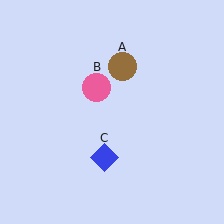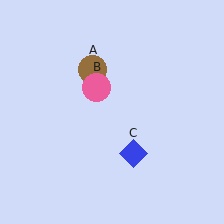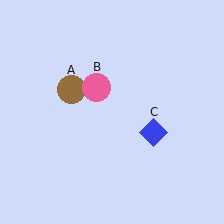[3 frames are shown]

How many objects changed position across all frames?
2 objects changed position: brown circle (object A), blue diamond (object C).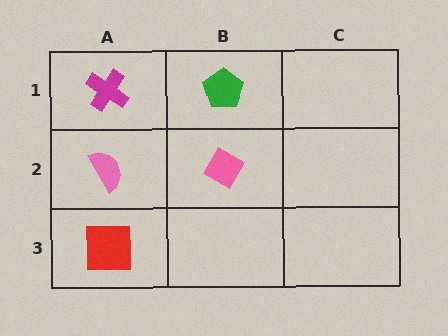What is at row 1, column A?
A magenta cross.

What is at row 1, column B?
A green pentagon.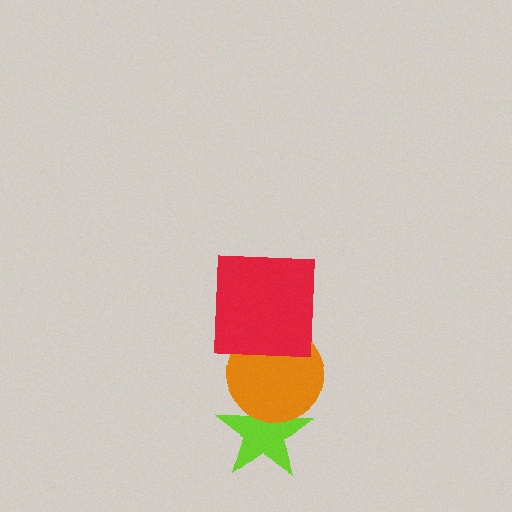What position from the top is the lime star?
The lime star is 3rd from the top.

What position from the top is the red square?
The red square is 1st from the top.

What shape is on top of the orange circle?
The red square is on top of the orange circle.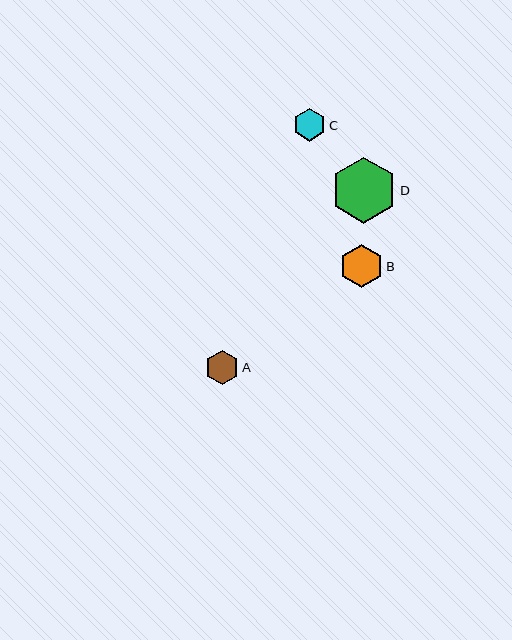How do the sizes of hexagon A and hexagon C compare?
Hexagon A and hexagon C are approximately the same size.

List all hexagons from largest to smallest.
From largest to smallest: D, B, A, C.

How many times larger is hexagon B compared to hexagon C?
Hexagon B is approximately 1.3 times the size of hexagon C.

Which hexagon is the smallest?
Hexagon C is the smallest with a size of approximately 33 pixels.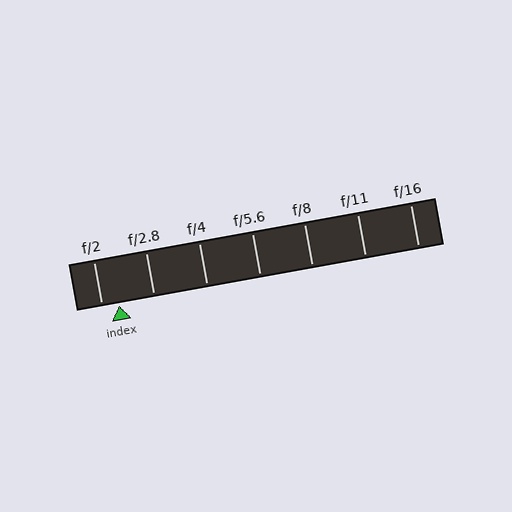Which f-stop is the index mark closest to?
The index mark is closest to f/2.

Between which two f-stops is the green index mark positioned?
The index mark is between f/2 and f/2.8.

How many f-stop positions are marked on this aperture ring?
There are 7 f-stop positions marked.